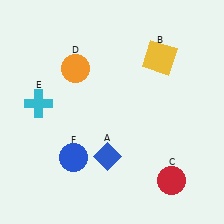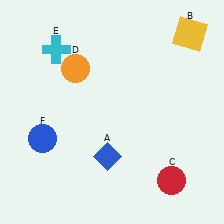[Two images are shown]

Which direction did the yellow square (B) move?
The yellow square (B) moved right.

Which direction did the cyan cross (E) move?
The cyan cross (E) moved up.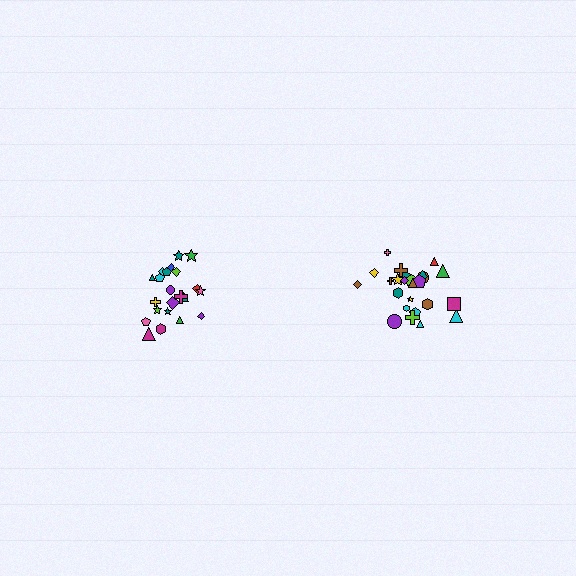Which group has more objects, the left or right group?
The right group.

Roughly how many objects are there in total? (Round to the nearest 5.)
Roughly 45 objects in total.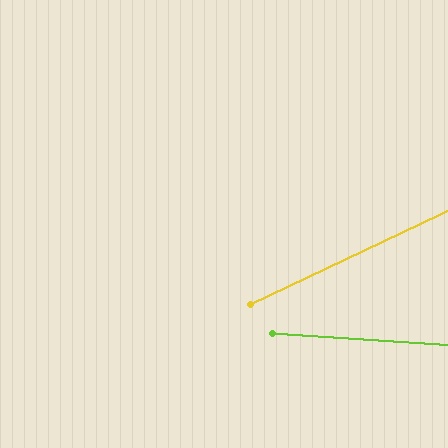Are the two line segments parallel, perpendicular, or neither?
Neither parallel nor perpendicular — they differ by about 29°.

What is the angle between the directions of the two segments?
Approximately 29 degrees.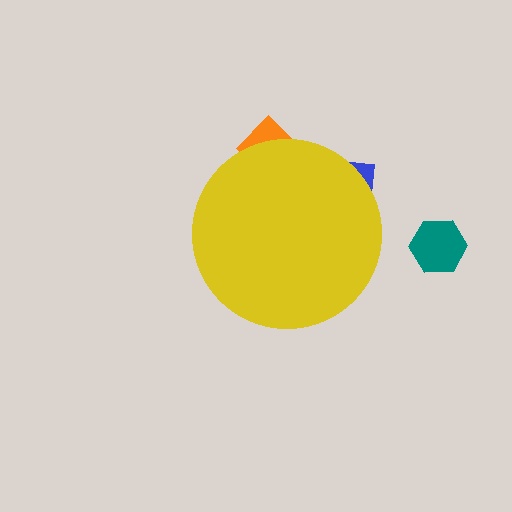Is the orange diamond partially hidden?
Yes, the orange diamond is partially hidden behind the yellow circle.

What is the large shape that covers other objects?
A yellow circle.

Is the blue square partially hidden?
Yes, the blue square is partially hidden behind the yellow circle.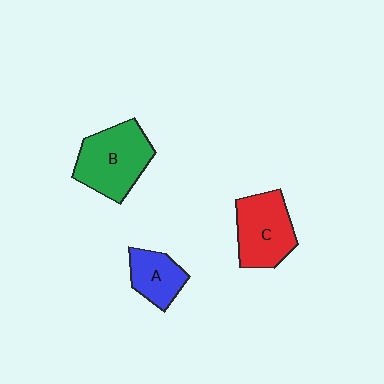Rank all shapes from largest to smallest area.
From largest to smallest: B (green), C (red), A (blue).